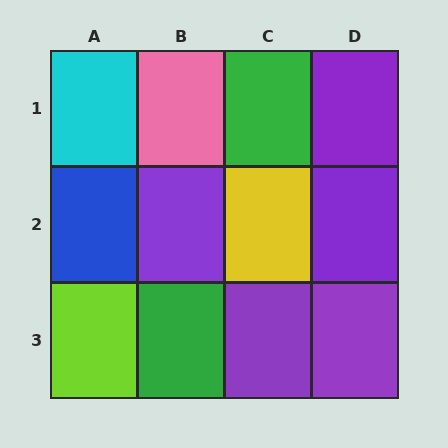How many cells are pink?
1 cell is pink.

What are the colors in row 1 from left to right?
Cyan, pink, green, purple.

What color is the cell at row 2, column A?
Blue.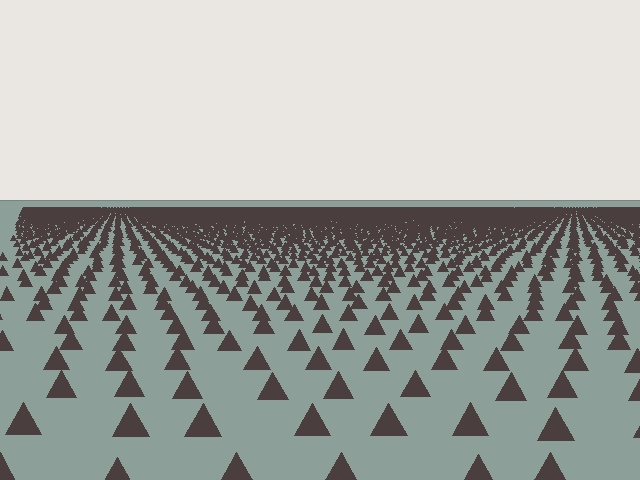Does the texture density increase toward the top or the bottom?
Density increases toward the top.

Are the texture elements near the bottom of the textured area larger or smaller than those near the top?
Larger. Near the bottom, elements are closer to the viewer and appear at a bigger on-screen size.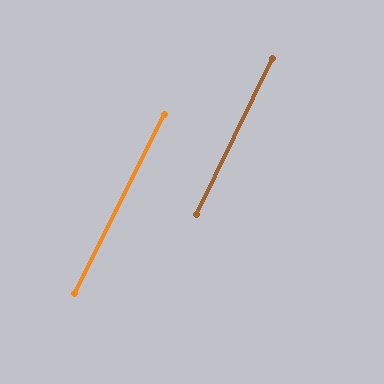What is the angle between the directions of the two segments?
Approximately 1 degree.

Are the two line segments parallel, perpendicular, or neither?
Parallel — their directions differ by only 0.8°.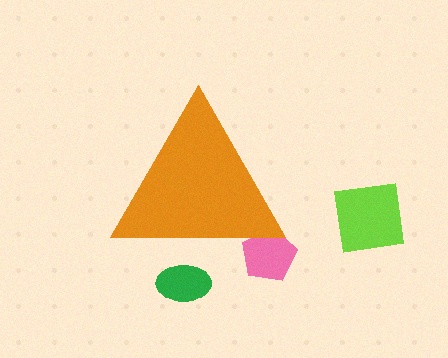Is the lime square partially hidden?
No, the lime square is fully visible.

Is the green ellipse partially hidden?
Yes, the green ellipse is partially hidden behind the orange triangle.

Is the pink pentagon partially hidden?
Yes, the pink pentagon is partially hidden behind the orange triangle.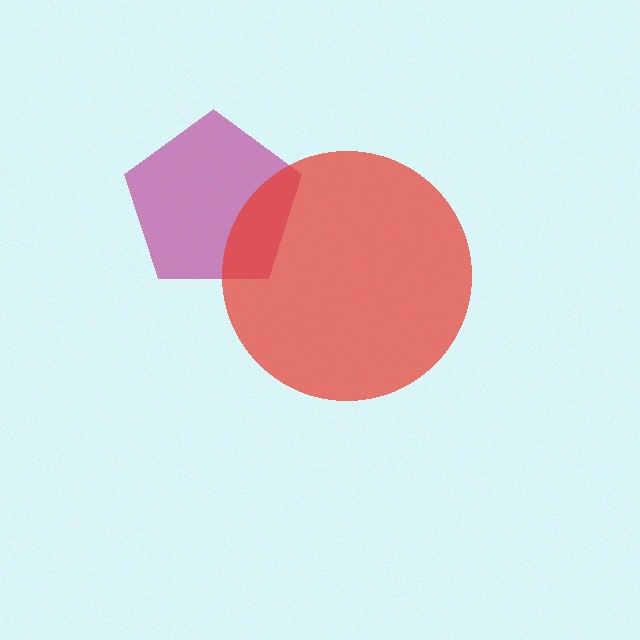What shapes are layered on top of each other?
The layered shapes are: a magenta pentagon, a red circle.